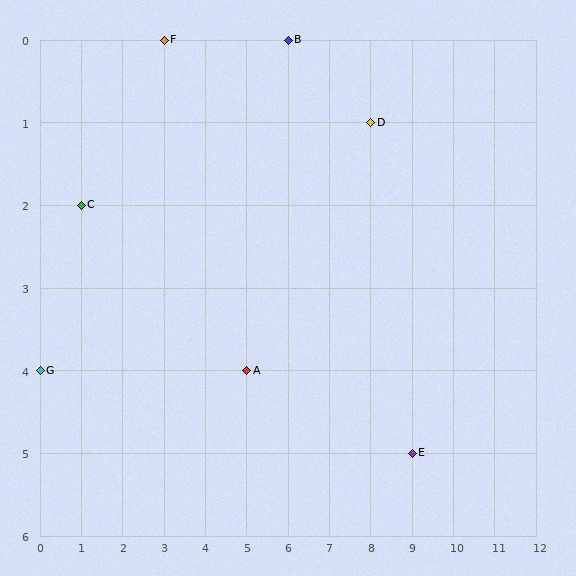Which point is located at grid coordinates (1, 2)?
Point C is at (1, 2).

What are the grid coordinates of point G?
Point G is at grid coordinates (0, 4).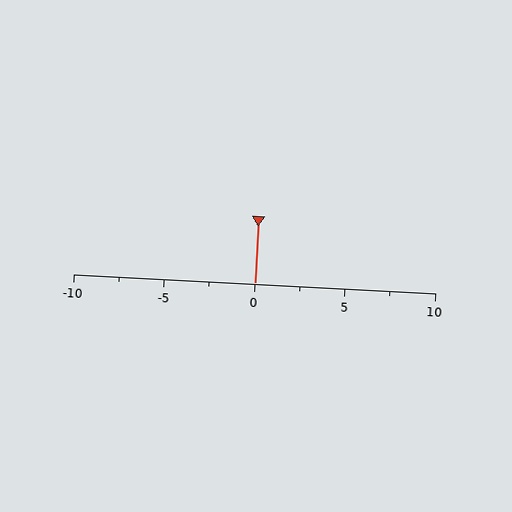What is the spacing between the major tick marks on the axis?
The major ticks are spaced 5 apart.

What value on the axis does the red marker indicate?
The marker indicates approximately 0.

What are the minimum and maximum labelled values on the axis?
The axis runs from -10 to 10.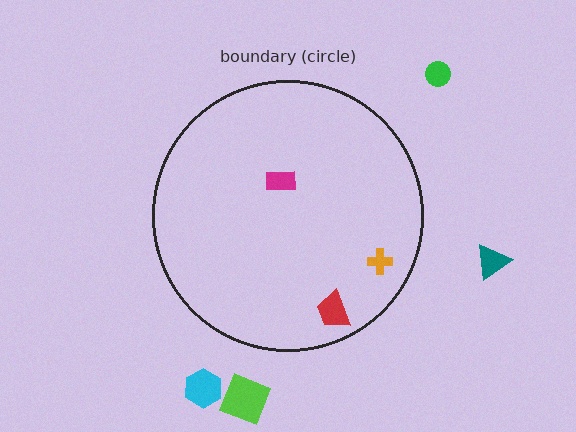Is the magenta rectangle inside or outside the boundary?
Inside.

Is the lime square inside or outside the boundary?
Outside.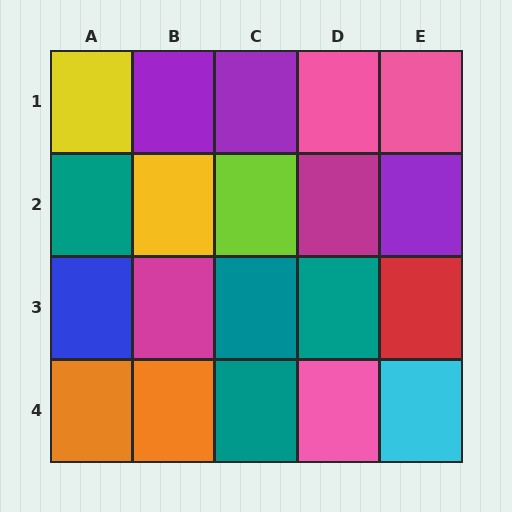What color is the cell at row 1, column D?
Pink.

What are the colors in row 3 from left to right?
Blue, magenta, teal, teal, red.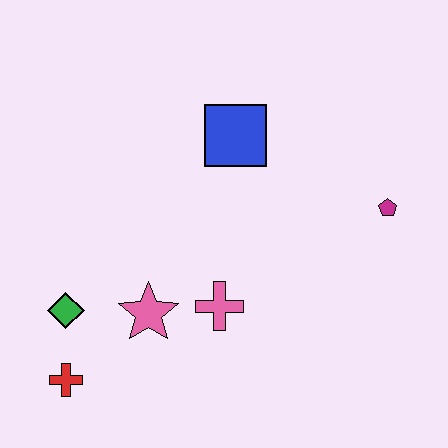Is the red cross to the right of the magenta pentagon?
No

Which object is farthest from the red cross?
The magenta pentagon is farthest from the red cross.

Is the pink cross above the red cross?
Yes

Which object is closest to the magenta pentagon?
The blue square is closest to the magenta pentagon.